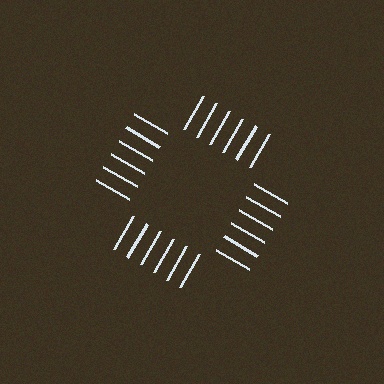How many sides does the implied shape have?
4 sides — the line-ends trace a square.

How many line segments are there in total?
24 — 6 along each of the 4 edges.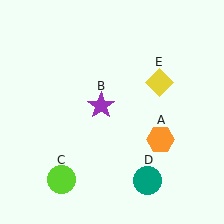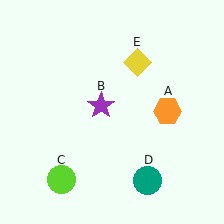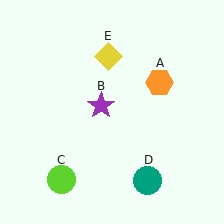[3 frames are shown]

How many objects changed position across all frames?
2 objects changed position: orange hexagon (object A), yellow diamond (object E).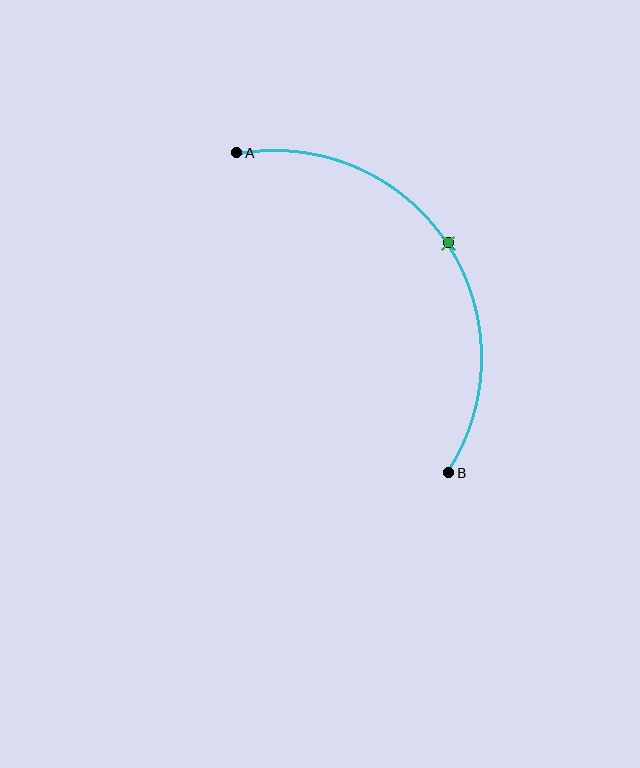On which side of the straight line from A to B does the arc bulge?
The arc bulges to the right of the straight line connecting A and B.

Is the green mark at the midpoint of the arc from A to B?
Yes. The green mark lies on the arc at equal arc-length from both A and B — it is the arc midpoint.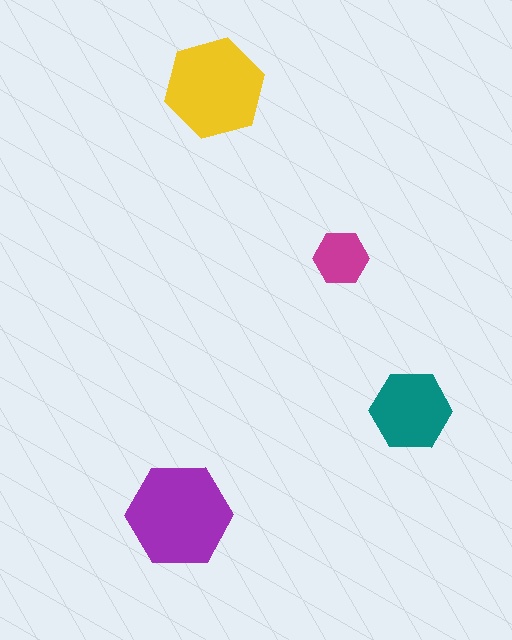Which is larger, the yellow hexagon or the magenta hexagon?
The yellow one.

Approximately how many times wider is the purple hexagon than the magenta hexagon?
About 2 times wider.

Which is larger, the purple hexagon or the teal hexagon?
The purple one.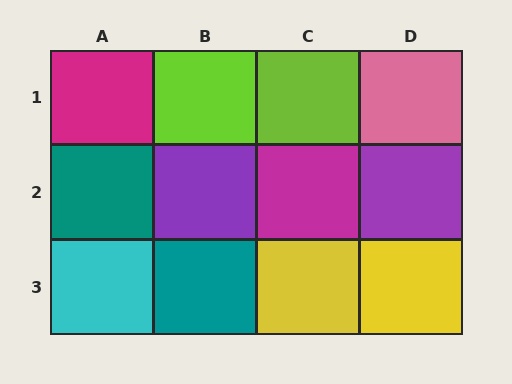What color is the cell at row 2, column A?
Teal.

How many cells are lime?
2 cells are lime.